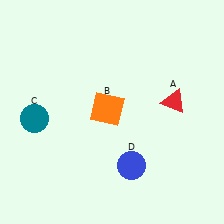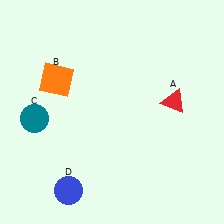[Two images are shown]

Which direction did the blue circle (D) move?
The blue circle (D) moved left.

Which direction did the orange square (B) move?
The orange square (B) moved left.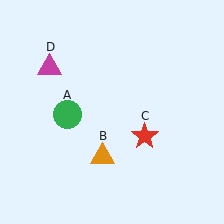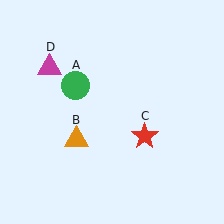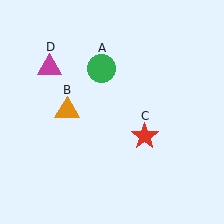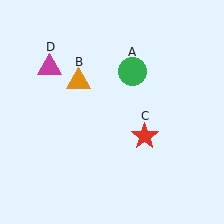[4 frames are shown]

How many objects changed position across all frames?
2 objects changed position: green circle (object A), orange triangle (object B).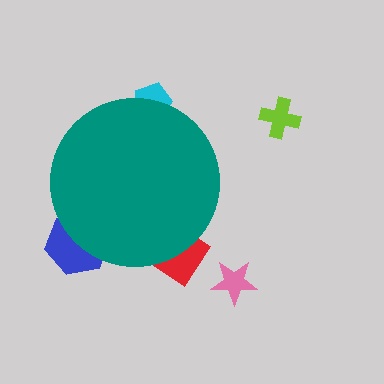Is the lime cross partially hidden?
No, the lime cross is fully visible.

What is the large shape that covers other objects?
A teal circle.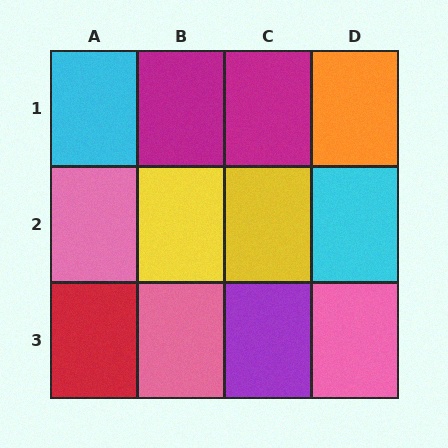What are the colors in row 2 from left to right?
Pink, yellow, yellow, cyan.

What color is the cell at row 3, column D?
Pink.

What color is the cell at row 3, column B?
Pink.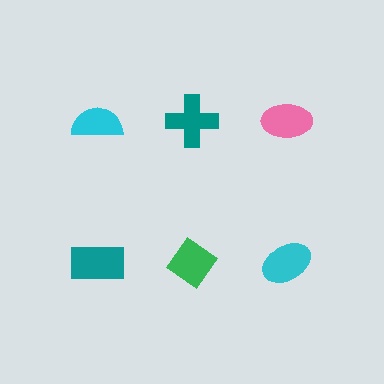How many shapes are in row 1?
3 shapes.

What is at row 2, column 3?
A cyan ellipse.